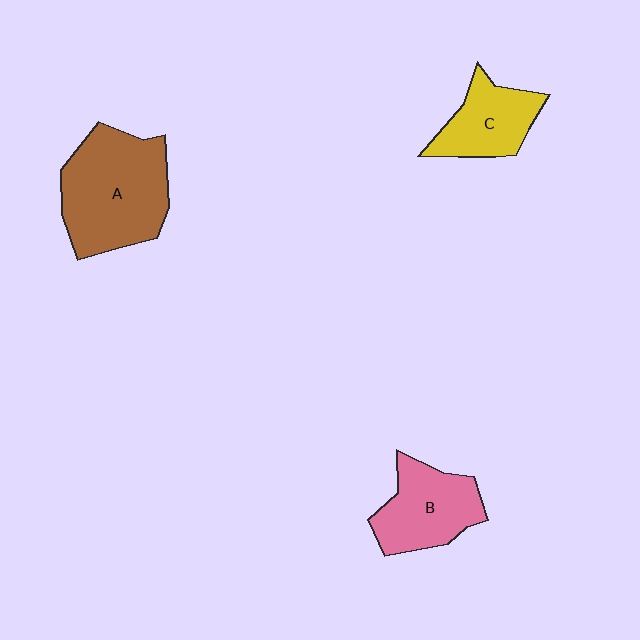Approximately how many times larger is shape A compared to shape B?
Approximately 1.5 times.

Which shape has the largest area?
Shape A (brown).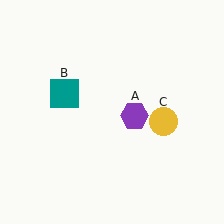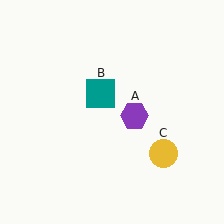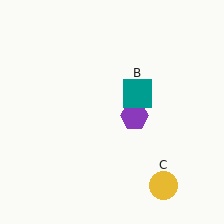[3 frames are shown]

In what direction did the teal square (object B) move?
The teal square (object B) moved right.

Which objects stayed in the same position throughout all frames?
Purple hexagon (object A) remained stationary.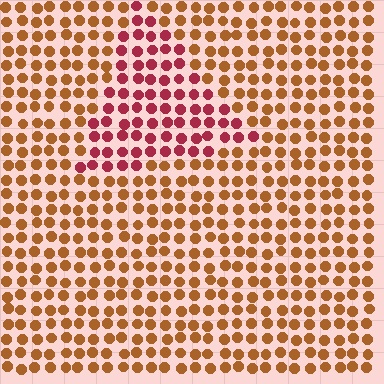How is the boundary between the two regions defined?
The boundary is defined purely by a slight shift in hue (about 42 degrees). Spacing, size, and orientation are identical on both sides.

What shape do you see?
I see a triangle.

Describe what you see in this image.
The image is filled with small brown elements in a uniform arrangement. A triangle-shaped region is visible where the elements are tinted to a slightly different hue, forming a subtle color boundary.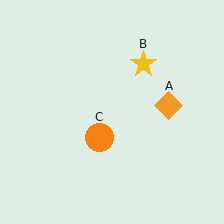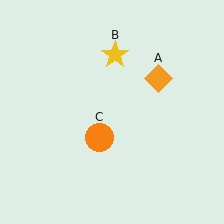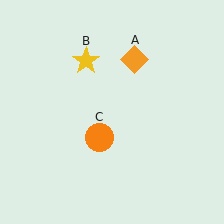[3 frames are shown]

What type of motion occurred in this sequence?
The orange diamond (object A), yellow star (object B) rotated counterclockwise around the center of the scene.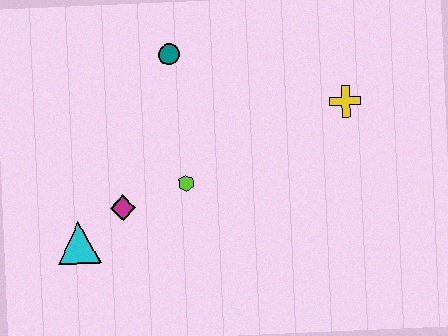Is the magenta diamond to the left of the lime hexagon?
Yes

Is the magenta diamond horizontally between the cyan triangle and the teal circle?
Yes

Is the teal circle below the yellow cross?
No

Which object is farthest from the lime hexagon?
The yellow cross is farthest from the lime hexagon.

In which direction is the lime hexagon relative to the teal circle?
The lime hexagon is below the teal circle.